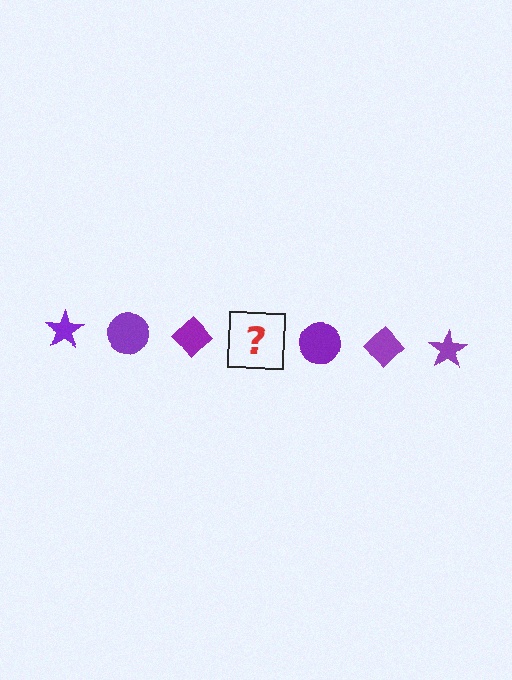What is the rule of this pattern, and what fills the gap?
The rule is that the pattern cycles through star, circle, diamond shapes in purple. The gap should be filled with a purple star.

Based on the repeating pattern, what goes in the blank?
The blank should be a purple star.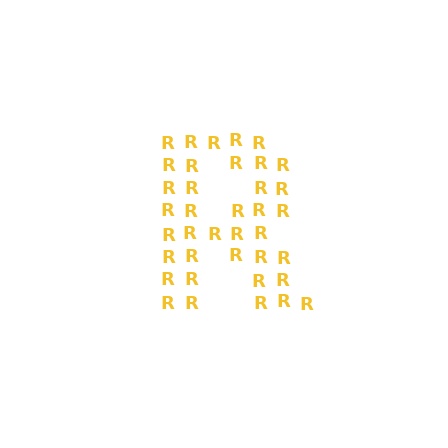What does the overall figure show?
The overall figure shows the letter R.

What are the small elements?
The small elements are letter R's.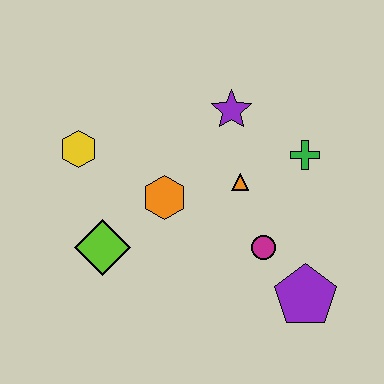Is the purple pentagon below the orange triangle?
Yes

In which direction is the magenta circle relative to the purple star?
The magenta circle is below the purple star.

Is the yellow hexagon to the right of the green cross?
No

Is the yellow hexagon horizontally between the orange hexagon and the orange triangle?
No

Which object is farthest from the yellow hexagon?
The purple pentagon is farthest from the yellow hexagon.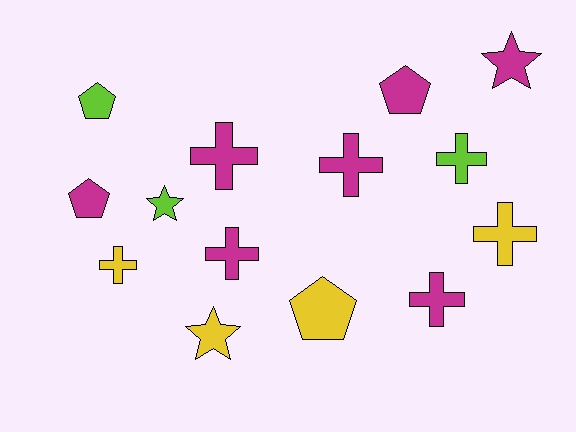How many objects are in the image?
There are 14 objects.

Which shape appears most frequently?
Cross, with 7 objects.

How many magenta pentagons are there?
There are 2 magenta pentagons.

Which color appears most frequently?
Magenta, with 7 objects.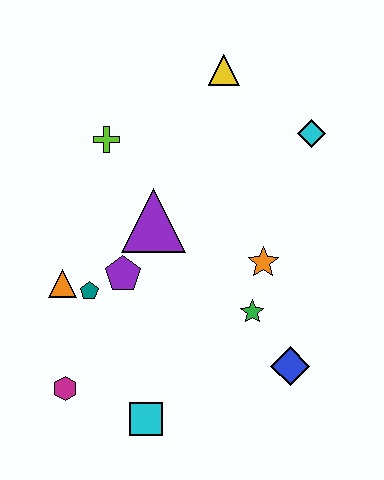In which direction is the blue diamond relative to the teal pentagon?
The blue diamond is to the right of the teal pentagon.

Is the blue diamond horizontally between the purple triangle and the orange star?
No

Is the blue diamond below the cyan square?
No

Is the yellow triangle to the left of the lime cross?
No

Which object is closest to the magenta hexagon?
The cyan square is closest to the magenta hexagon.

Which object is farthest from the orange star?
The magenta hexagon is farthest from the orange star.